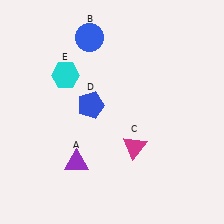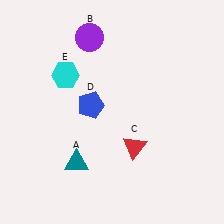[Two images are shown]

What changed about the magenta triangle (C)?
In Image 1, C is magenta. In Image 2, it changed to red.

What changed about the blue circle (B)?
In Image 1, B is blue. In Image 2, it changed to purple.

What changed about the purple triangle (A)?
In Image 1, A is purple. In Image 2, it changed to teal.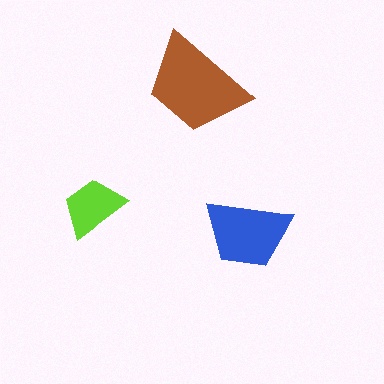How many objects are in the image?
There are 3 objects in the image.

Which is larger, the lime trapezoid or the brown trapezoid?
The brown one.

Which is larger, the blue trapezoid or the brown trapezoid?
The brown one.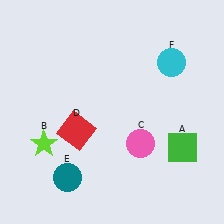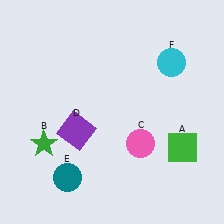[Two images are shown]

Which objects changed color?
B changed from lime to green. D changed from red to purple.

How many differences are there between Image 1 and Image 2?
There are 2 differences between the two images.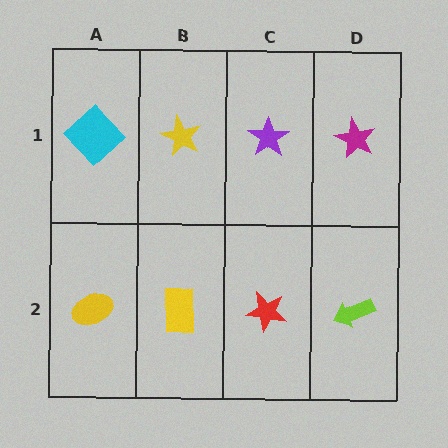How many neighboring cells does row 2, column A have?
2.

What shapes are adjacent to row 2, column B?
A yellow star (row 1, column B), a yellow ellipse (row 2, column A), a red star (row 2, column C).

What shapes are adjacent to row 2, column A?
A cyan diamond (row 1, column A), a yellow rectangle (row 2, column B).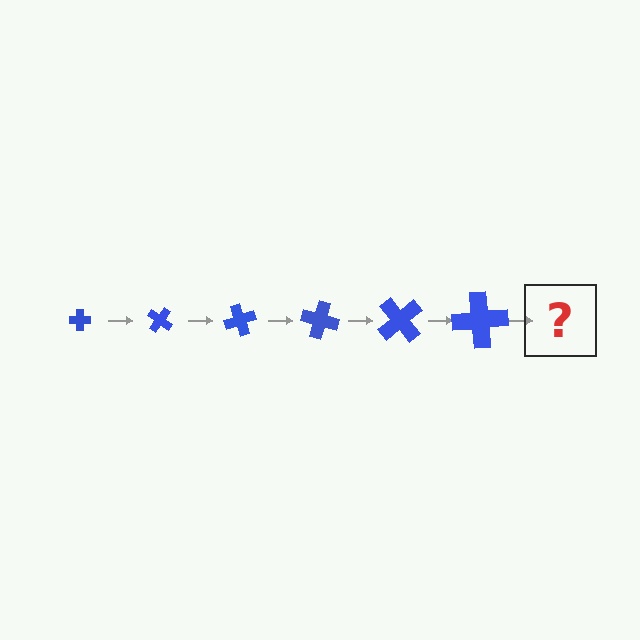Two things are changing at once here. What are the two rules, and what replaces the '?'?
The two rules are that the cross grows larger each step and it rotates 35 degrees each step. The '?' should be a cross, larger than the previous one and rotated 210 degrees from the start.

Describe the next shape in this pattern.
It should be a cross, larger than the previous one and rotated 210 degrees from the start.